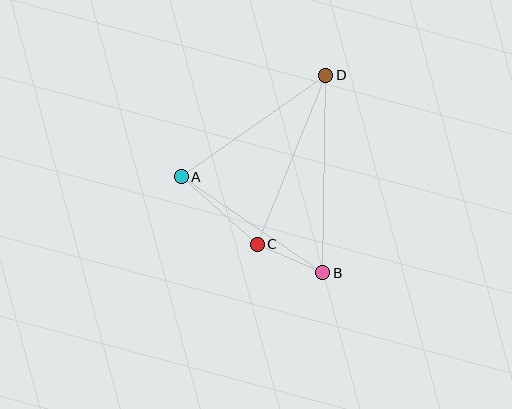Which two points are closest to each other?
Points B and C are closest to each other.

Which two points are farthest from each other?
Points B and D are farthest from each other.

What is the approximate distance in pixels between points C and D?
The distance between C and D is approximately 182 pixels.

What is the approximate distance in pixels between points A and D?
The distance between A and D is approximately 176 pixels.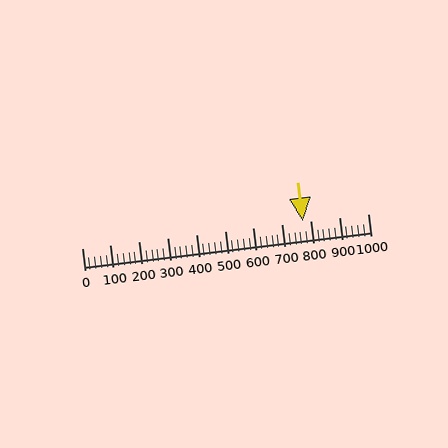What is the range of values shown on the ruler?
The ruler shows values from 0 to 1000.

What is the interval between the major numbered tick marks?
The major tick marks are spaced 100 units apart.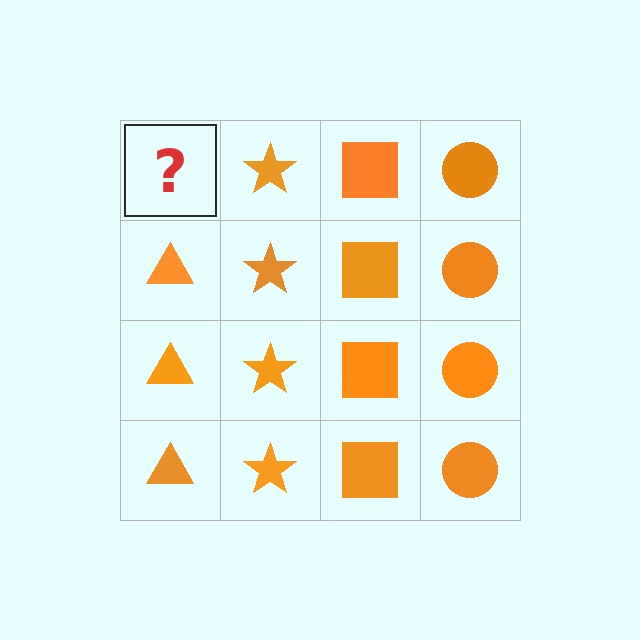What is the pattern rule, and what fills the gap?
The rule is that each column has a consistent shape. The gap should be filled with an orange triangle.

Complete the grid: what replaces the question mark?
The question mark should be replaced with an orange triangle.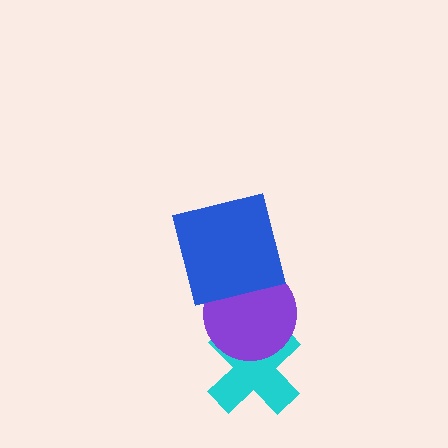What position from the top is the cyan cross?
The cyan cross is 3rd from the top.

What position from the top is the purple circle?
The purple circle is 2nd from the top.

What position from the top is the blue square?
The blue square is 1st from the top.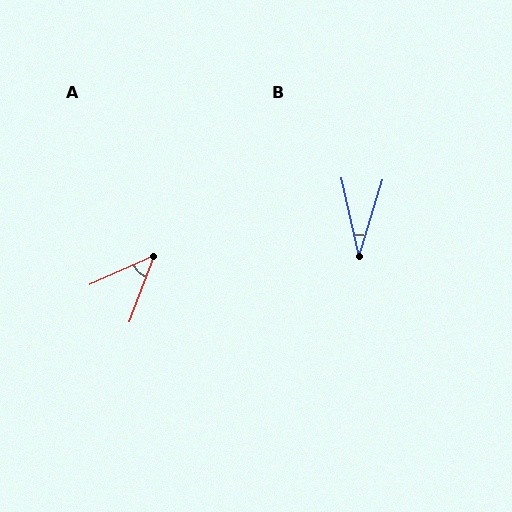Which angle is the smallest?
B, at approximately 29 degrees.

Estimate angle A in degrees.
Approximately 46 degrees.